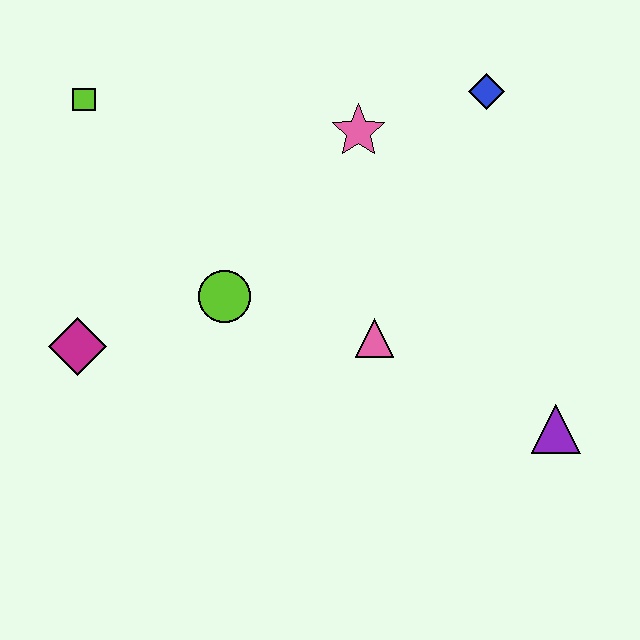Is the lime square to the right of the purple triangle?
No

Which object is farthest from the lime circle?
The purple triangle is farthest from the lime circle.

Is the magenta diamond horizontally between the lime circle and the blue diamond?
No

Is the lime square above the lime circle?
Yes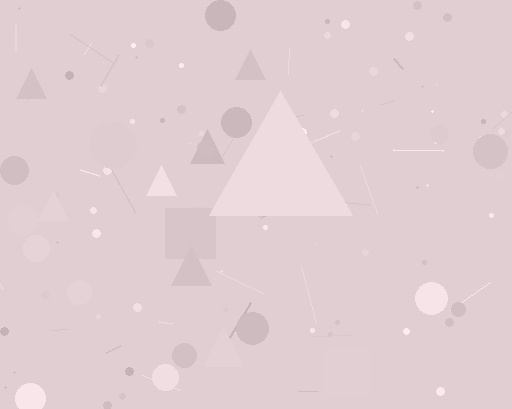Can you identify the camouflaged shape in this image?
The camouflaged shape is a triangle.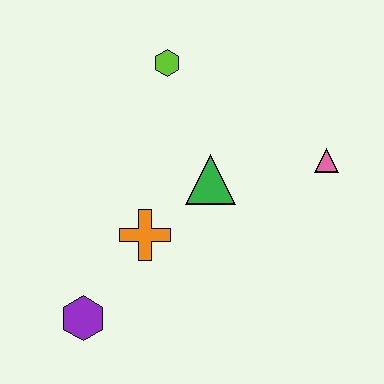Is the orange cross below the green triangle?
Yes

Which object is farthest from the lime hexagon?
The purple hexagon is farthest from the lime hexagon.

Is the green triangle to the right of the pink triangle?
No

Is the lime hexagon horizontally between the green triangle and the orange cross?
Yes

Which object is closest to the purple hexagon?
The orange cross is closest to the purple hexagon.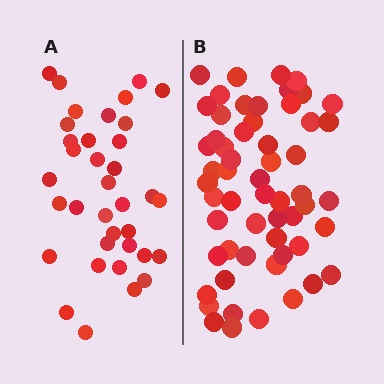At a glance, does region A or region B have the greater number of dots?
Region B (the right region) has more dots.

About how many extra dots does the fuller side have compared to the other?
Region B has approximately 20 more dots than region A.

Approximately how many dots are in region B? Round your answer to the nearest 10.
About 60 dots. (The exact count is 57, which rounds to 60.)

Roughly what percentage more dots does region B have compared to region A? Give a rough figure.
About 60% more.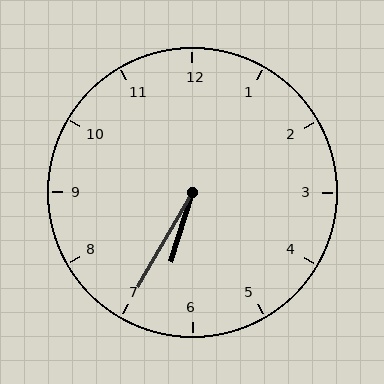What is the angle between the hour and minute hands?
Approximately 12 degrees.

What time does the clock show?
6:35.